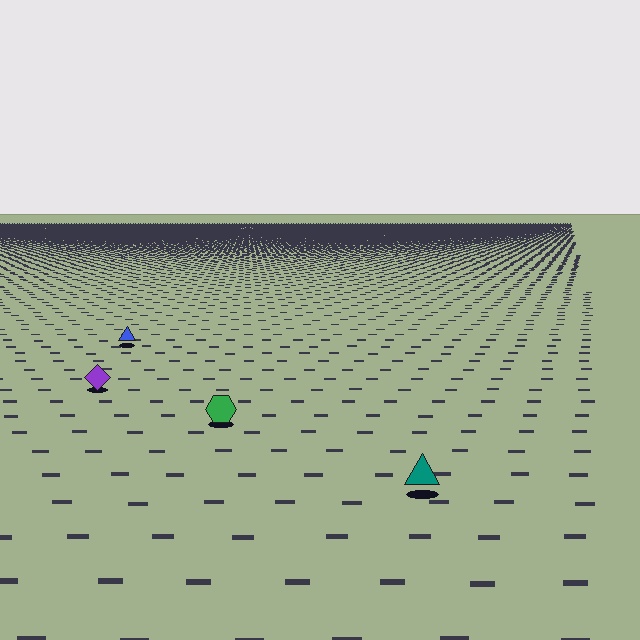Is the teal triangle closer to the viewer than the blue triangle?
Yes. The teal triangle is closer — you can tell from the texture gradient: the ground texture is coarser near it.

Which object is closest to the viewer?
The teal triangle is closest. The texture marks near it are larger and more spread out.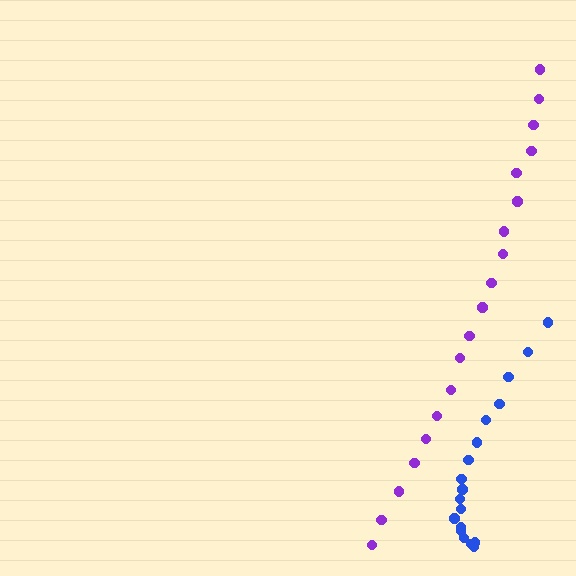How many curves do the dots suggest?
There are 2 distinct paths.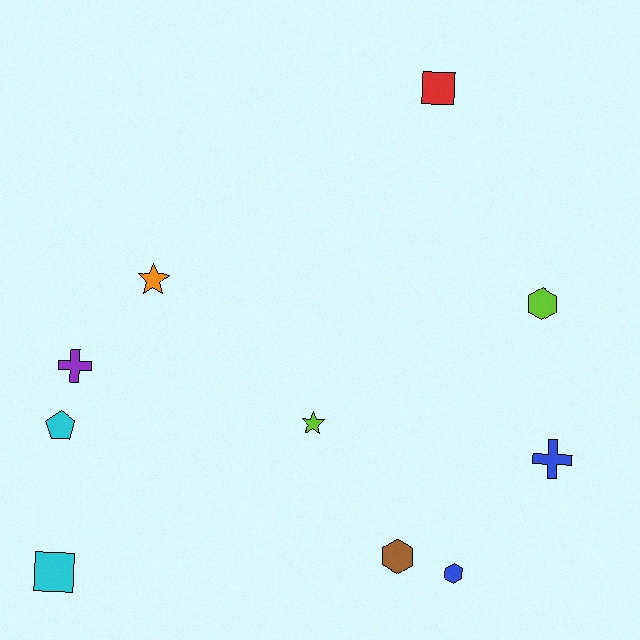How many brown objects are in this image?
There is 1 brown object.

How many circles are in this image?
There are no circles.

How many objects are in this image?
There are 10 objects.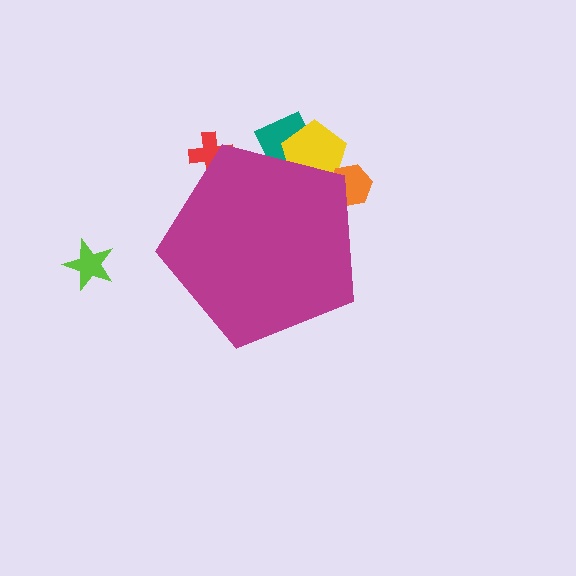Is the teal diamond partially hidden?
Yes, the teal diamond is partially hidden behind the magenta pentagon.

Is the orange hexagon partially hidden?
Yes, the orange hexagon is partially hidden behind the magenta pentagon.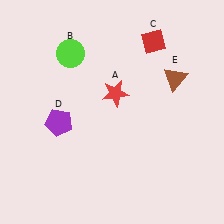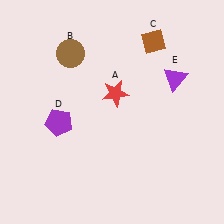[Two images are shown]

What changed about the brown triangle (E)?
In Image 1, E is brown. In Image 2, it changed to purple.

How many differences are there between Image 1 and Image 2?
There are 3 differences between the two images.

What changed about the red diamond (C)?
In Image 1, C is red. In Image 2, it changed to brown.